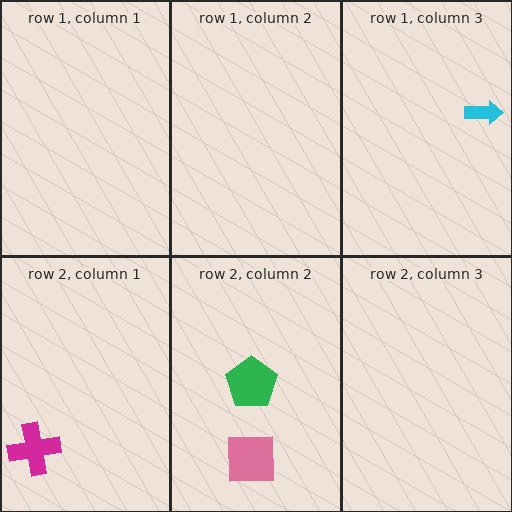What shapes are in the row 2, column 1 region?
The magenta cross.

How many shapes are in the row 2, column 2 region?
2.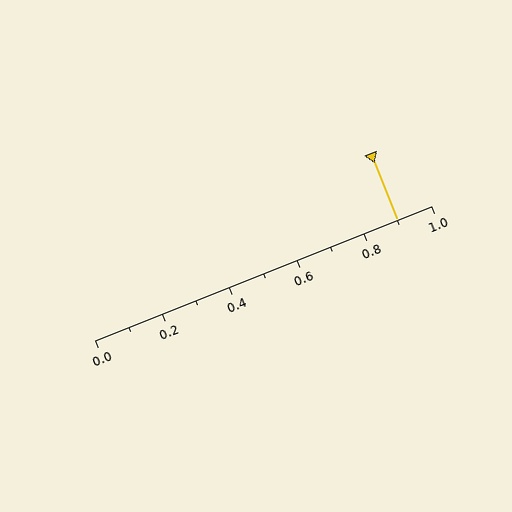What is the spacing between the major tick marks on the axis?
The major ticks are spaced 0.2 apart.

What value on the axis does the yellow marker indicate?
The marker indicates approximately 0.9.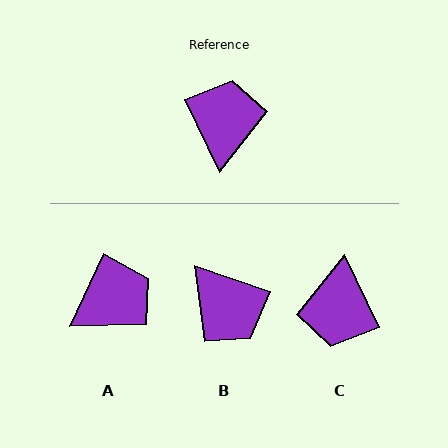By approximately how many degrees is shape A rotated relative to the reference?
Approximately 51 degrees clockwise.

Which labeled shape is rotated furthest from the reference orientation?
C, about 179 degrees away.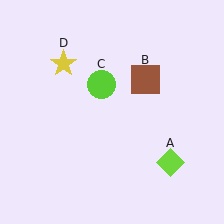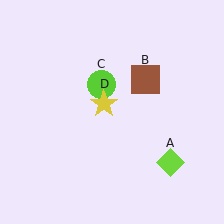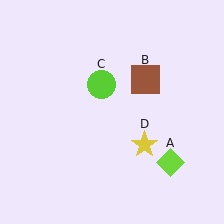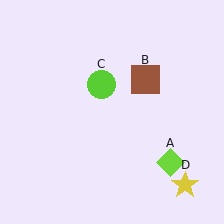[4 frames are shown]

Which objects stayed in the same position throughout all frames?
Lime diamond (object A) and brown square (object B) and lime circle (object C) remained stationary.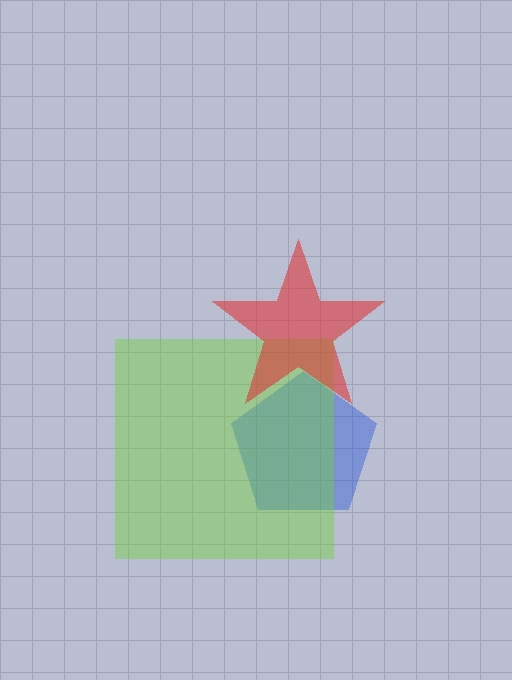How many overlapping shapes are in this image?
There are 3 overlapping shapes in the image.